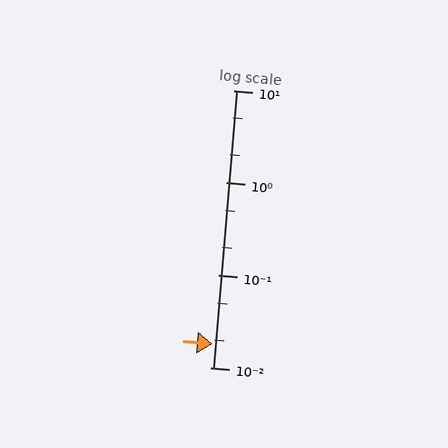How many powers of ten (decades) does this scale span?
The scale spans 3 decades, from 0.01 to 10.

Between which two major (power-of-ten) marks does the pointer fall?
The pointer is between 0.01 and 0.1.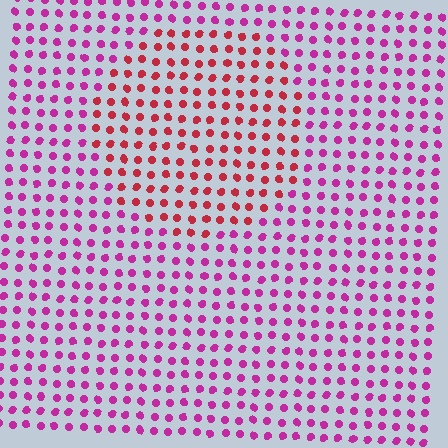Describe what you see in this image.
The image is filled with small magenta elements in a uniform arrangement. A circle-shaped region is visible where the elements are tinted to a slightly different hue, forming a subtle color boundary.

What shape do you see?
I see a circle.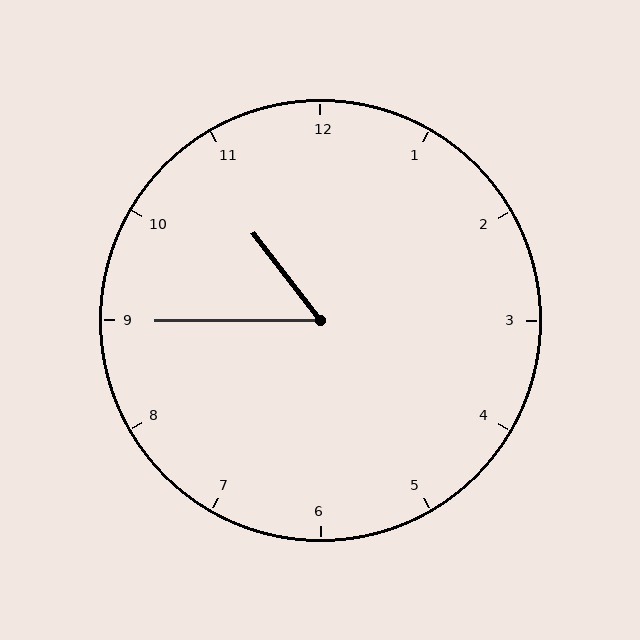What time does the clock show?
10:45.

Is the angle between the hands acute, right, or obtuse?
It is acute.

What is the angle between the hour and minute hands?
Approximately 52 degrees.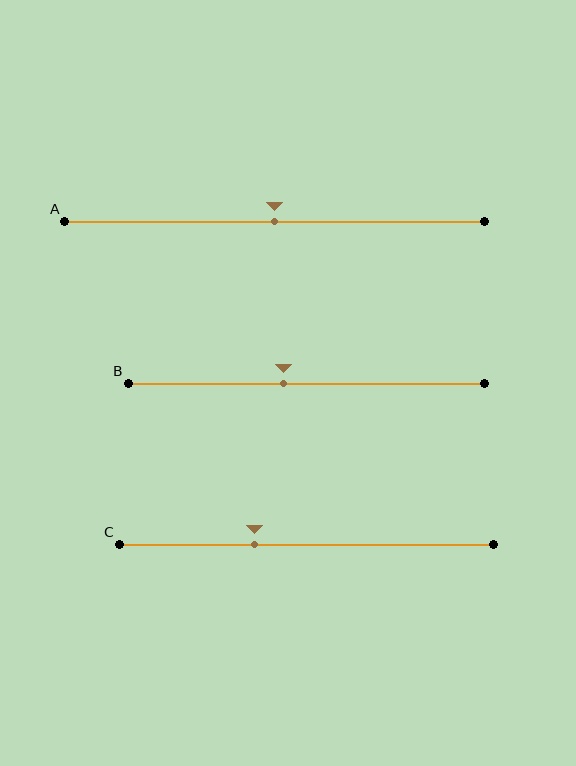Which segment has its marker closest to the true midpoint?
Segment A has its marker closest to the true midpoint.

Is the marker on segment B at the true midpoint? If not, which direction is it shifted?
No, the marker on segment B is shifted to the left by about 6% of the segment length.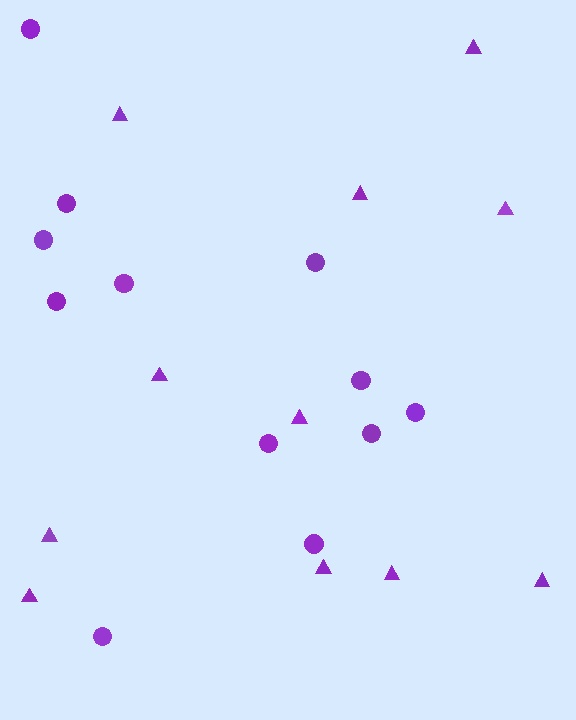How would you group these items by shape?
There are 2 groups: one group of triangles (11) and one group of circles (12).